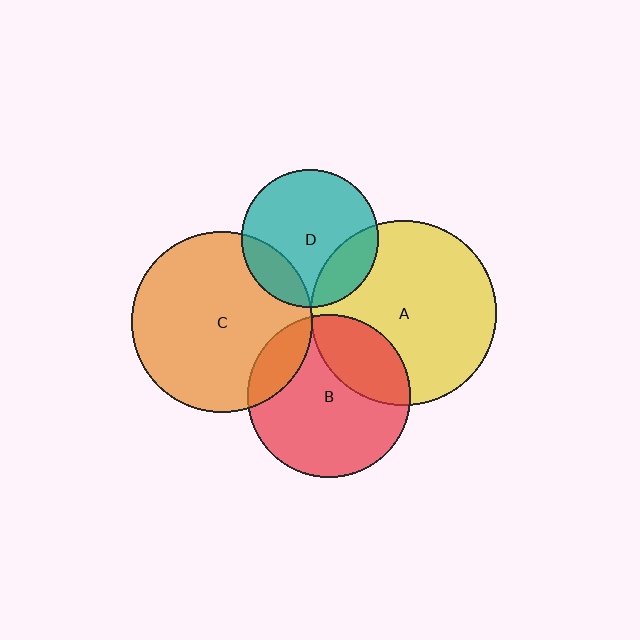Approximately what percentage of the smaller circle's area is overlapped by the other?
Approximately 15%.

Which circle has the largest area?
Circle A (yellow).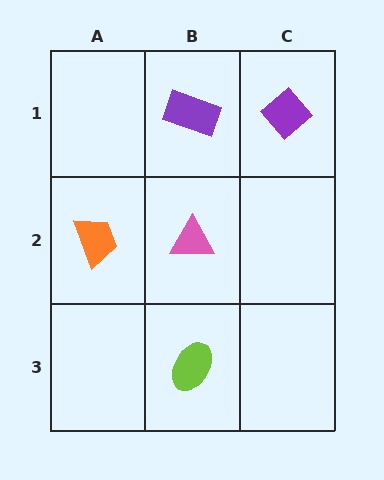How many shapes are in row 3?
1 shape.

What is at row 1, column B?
A purple rectangle.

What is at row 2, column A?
An orange trapezoid.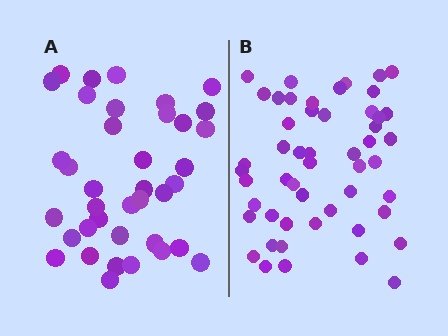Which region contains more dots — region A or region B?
Region B (the right region) has more dots.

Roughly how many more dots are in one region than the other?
Region B has approximately 15 more dots than region A.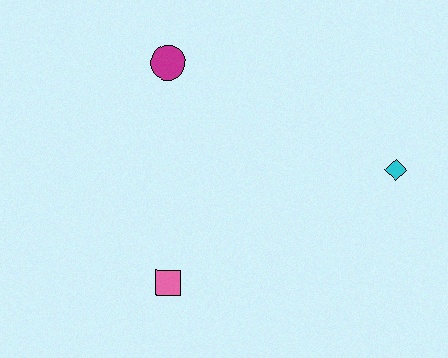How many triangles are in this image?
There are no triangles.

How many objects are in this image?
There are 3 objects.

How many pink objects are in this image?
There is 1 pink object.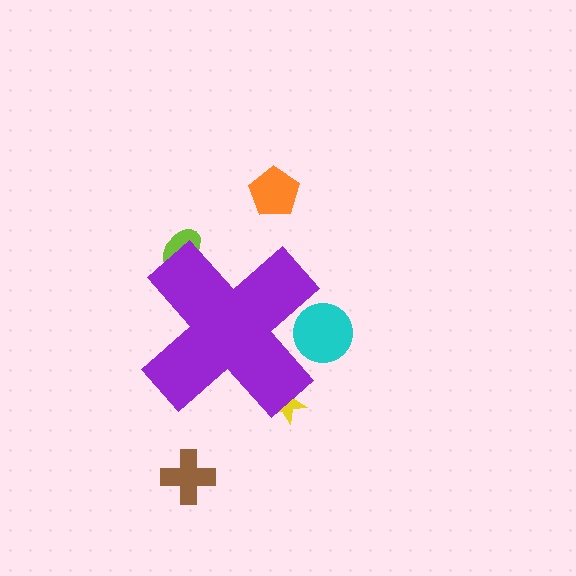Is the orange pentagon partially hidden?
No, the orange pentagon is fully visible.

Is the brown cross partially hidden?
No, the brown cross is fully visible.